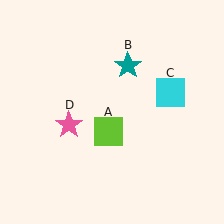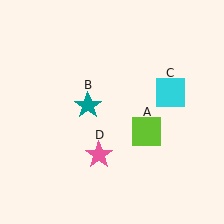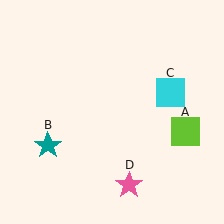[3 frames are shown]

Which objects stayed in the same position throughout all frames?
Cyan square (object C) remained stationary.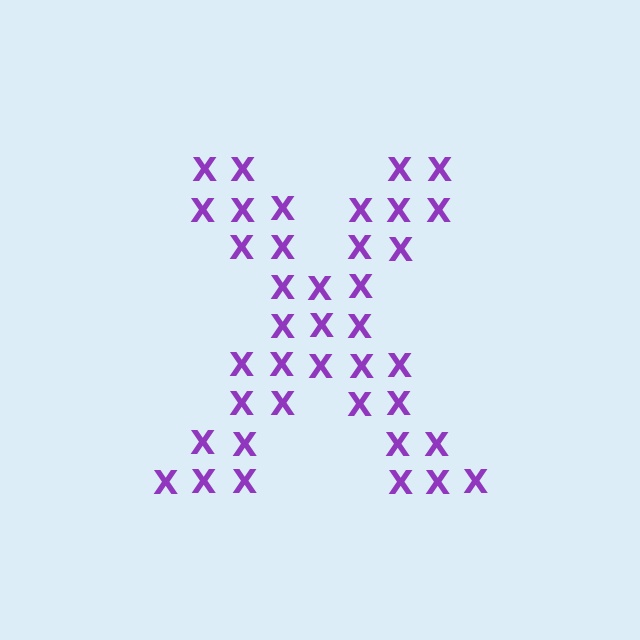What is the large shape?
The large shape is the letter X.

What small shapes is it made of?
It is made of small letter X's.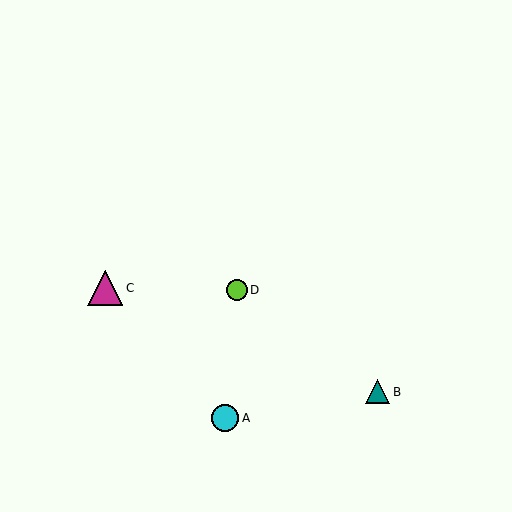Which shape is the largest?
The magenta triangle (labeled C) is the largest.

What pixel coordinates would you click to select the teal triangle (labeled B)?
Click at (378, 392) to select the teal triangle B.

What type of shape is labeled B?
Shape B is a teal triangle.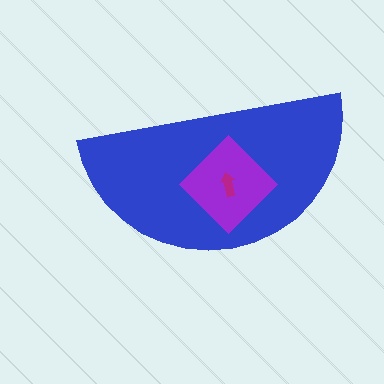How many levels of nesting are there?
3.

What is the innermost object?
The magenta arrow.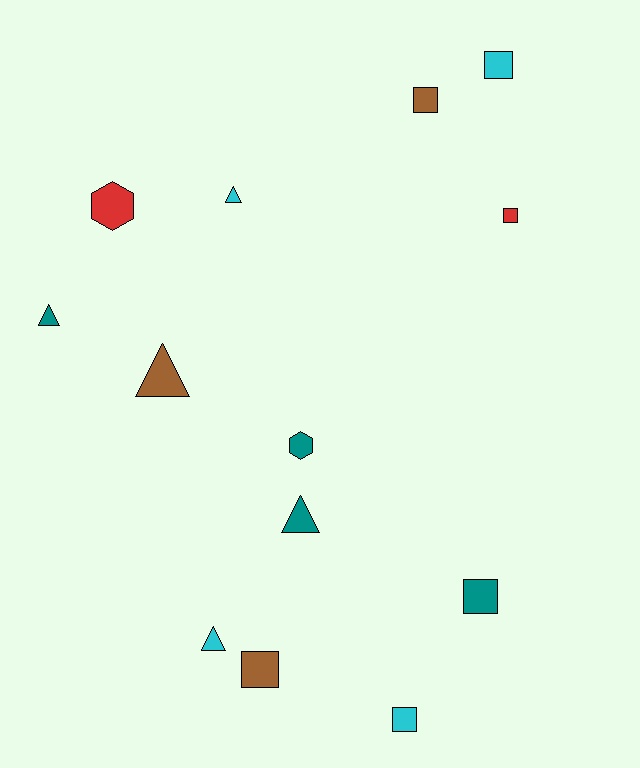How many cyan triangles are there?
There are 2 cyan triangles.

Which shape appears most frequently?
Square, with 6 objects.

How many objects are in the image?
There are 13 objects.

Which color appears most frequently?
Cyan, with 4 objects.